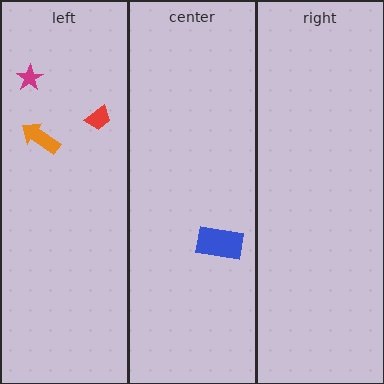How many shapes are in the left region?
3.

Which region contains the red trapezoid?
The left region.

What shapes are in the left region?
The red trapezoid, the magenta star, the orange arrow.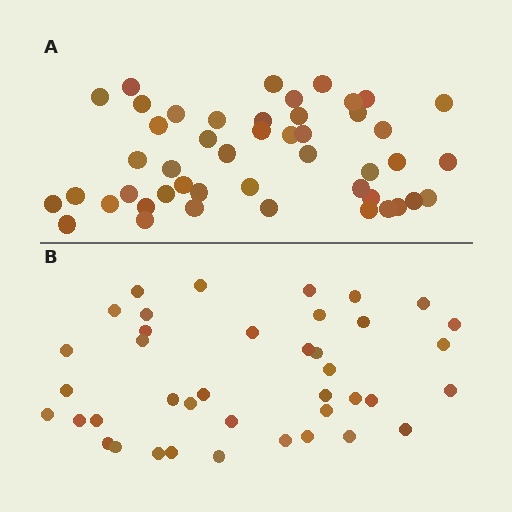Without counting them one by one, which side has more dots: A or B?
Region A (the top region) has more dots.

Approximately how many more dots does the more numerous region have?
Region A has roughly 8 or so more dots than region B.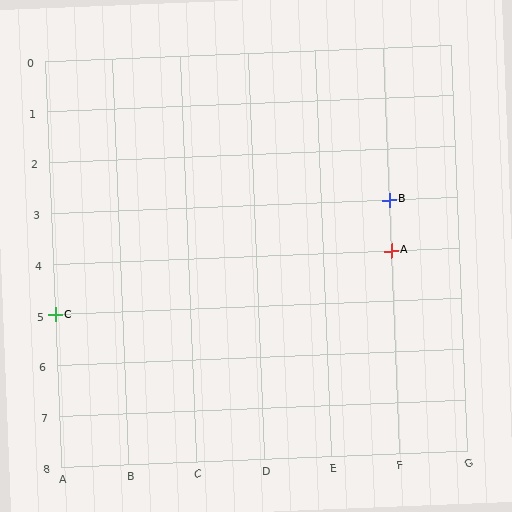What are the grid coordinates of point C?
Point C is at grid coordinates (A, 5).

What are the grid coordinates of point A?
Point A is at grid coordinates (F, 4).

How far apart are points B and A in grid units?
Points B and A are 1 row apart.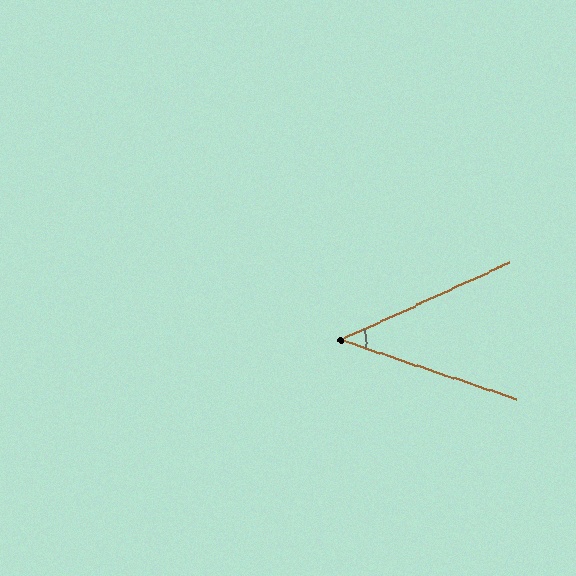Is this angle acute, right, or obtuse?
It is acute.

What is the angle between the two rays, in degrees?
Approximately 43 degrees.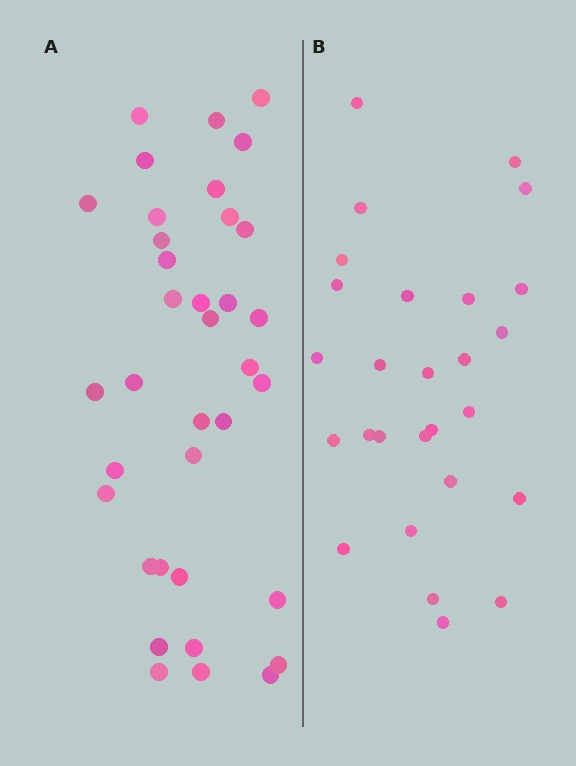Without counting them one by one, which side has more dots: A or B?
Region A (the left region) has more dots.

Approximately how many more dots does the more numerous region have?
Region A has roughly 8 or so more dots than region B.